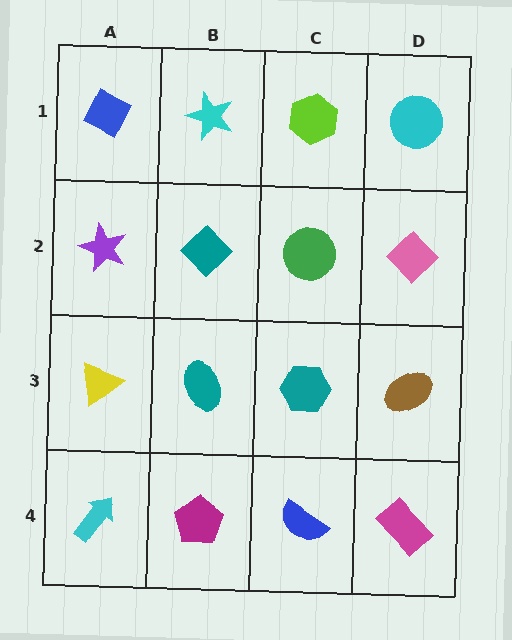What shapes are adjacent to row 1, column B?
A teal diamond (row 2, column B), a blue diamond (row 1, column A), a lime hexagon (row 1, column C).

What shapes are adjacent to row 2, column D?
A cyan circle (row 1, column D), a brown ellipse (row 3, column D), a green circle (row 2, column C).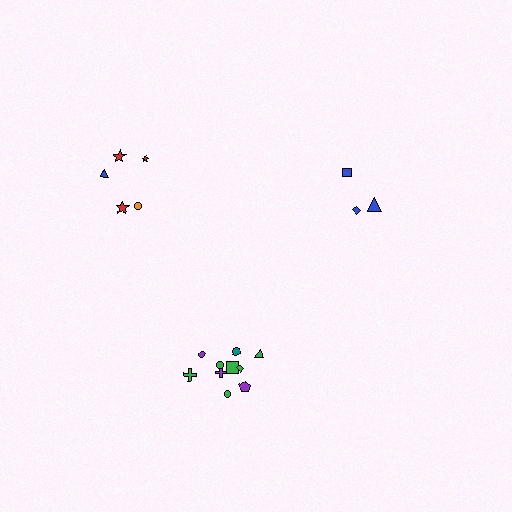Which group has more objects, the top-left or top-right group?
The top-left group.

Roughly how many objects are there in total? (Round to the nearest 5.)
Roughly 20 objects in total.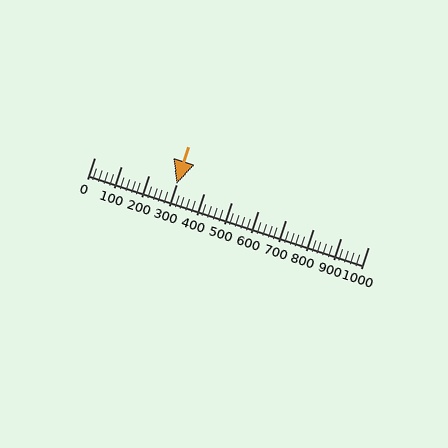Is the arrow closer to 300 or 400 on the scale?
The arrow is closer to 300.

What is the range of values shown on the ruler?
The ruler shows values from 0 to 1000.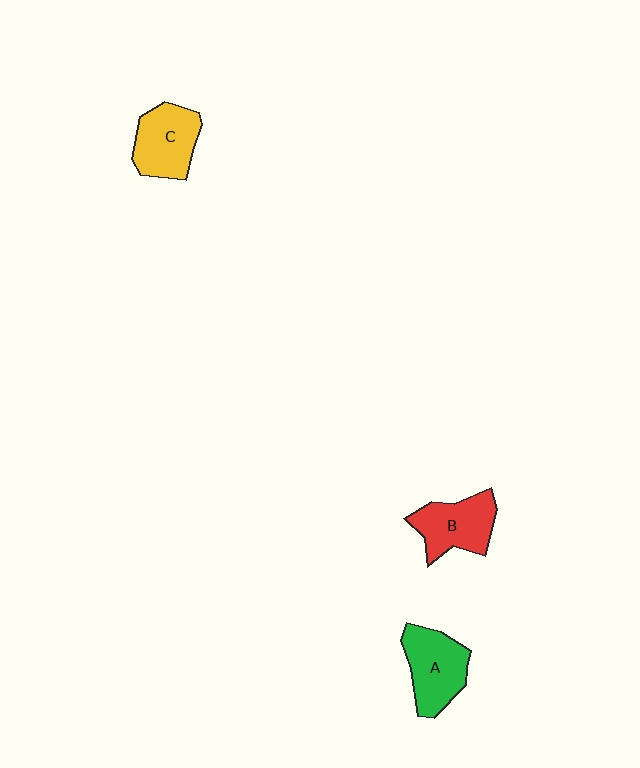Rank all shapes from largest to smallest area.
From largest to smallest: A (green), C (yellow), B (red).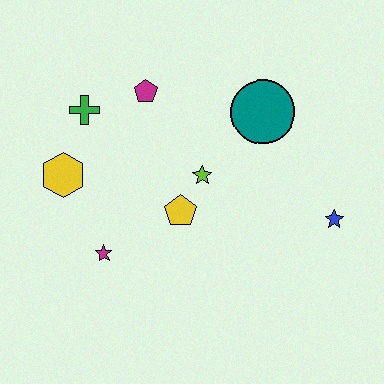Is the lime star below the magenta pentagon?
Yes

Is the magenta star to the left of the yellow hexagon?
No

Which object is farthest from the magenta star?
The blue star is farthest from the magenta star.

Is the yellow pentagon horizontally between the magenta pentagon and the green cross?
No